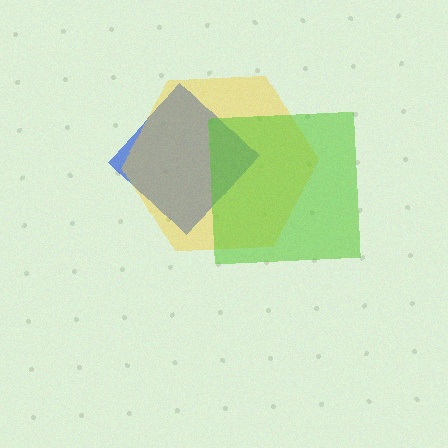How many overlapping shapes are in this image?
There are 3 overlapping shapes in the image.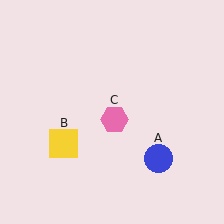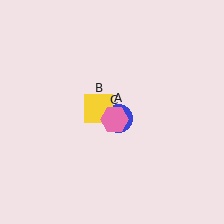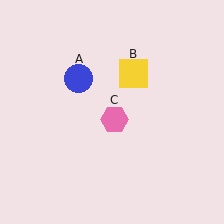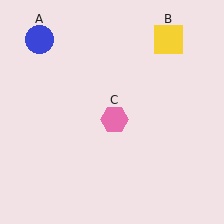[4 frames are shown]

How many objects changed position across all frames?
2 objects changed position: blue circle (object A), yellow square (object B).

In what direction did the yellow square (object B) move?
The yellow square (object B) moved up and to the right.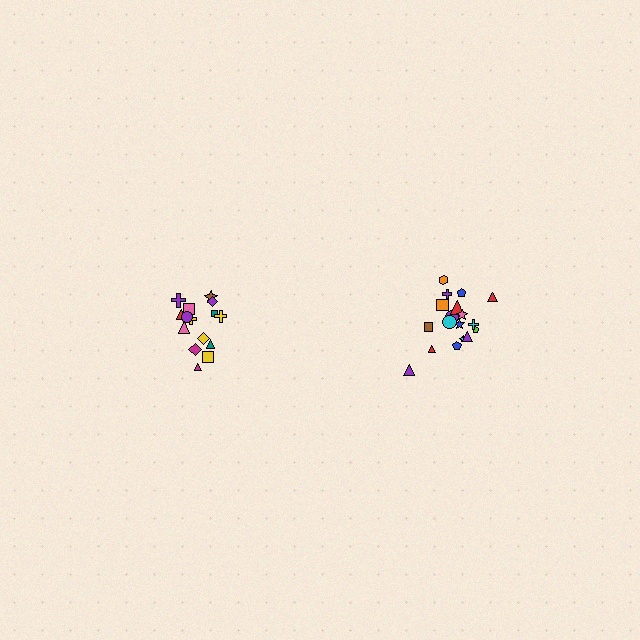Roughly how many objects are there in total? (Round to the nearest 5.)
Roughly 35 objects in total.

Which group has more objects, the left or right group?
The right group.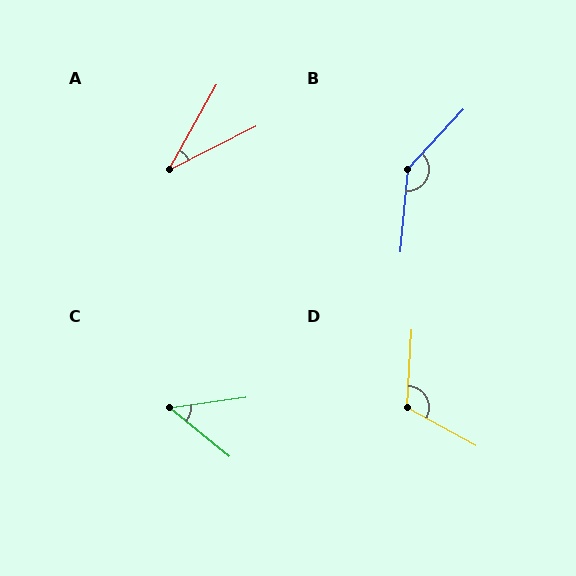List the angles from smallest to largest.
A (34°), C (47°), D (115°), B (142°).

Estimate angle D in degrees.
Approximately 115 degrees.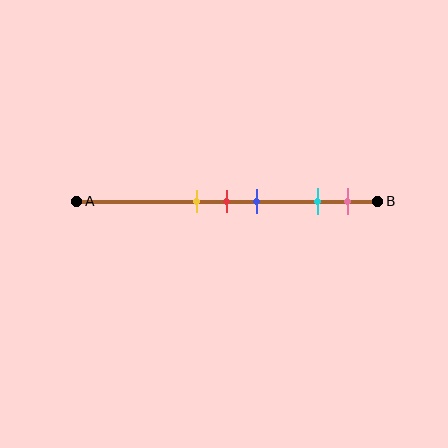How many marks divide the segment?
There are 5 marks dividing the segment.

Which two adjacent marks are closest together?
The yellow and red marks are the closest adjacent pair.